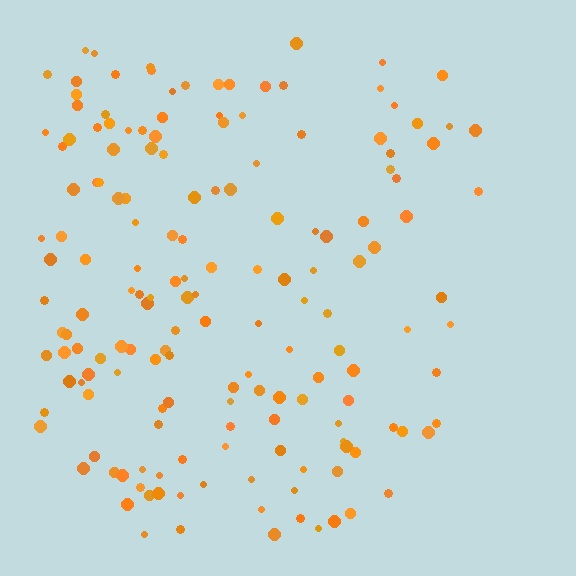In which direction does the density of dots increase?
From right to left, with the left side densest.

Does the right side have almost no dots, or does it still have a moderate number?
Still a moderate number, just noticeably fewer than the left.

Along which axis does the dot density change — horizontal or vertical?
Horizontal.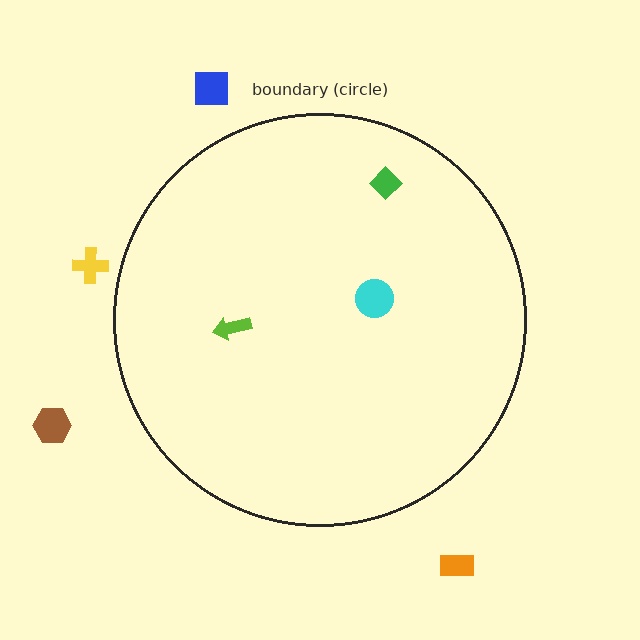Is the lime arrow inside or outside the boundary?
Inside.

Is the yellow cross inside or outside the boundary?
Outside.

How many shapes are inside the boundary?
3 inside, 4 outside.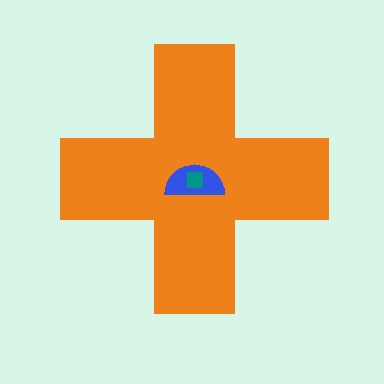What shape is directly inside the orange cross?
The blue semicircle.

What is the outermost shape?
The orange cross.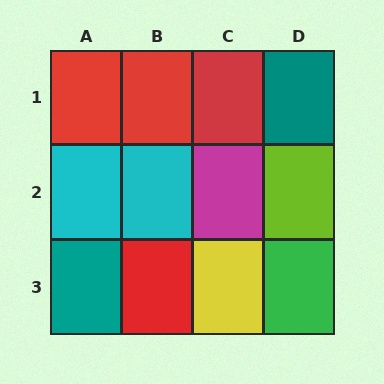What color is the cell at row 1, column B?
Red.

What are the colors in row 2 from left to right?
Cyan, cyan, magenta, lime.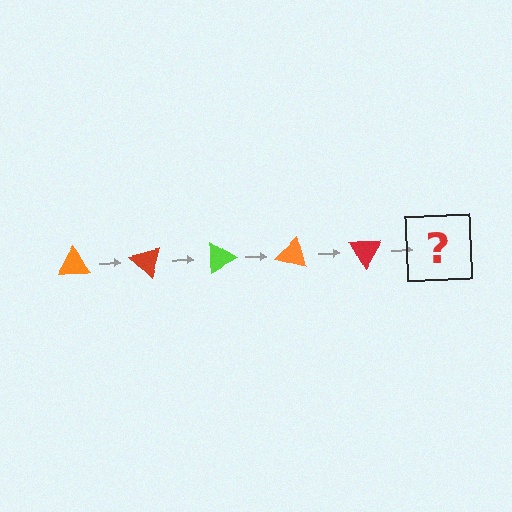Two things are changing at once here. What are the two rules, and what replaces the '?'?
The two rules are that it rotates 45 degrees each step and the color cycles through orange, red, and lime. The '?' should be a lime triangle, rotated 225 degrees from the start.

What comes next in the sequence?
The next element should be a lime triangle, rotated 225 degrees from the start.